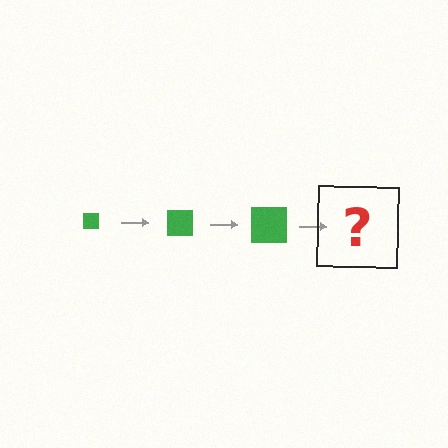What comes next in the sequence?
The next element should be a green square, larger than the previous one.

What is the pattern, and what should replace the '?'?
The pattern is that the square gets progressively larger each step. The '?' should be a green square, larger than the previous one.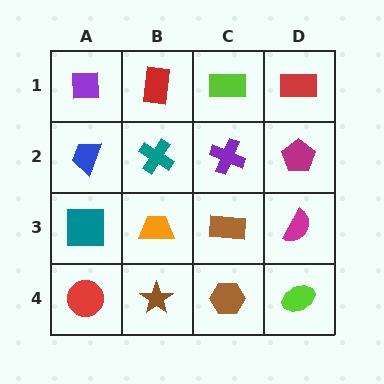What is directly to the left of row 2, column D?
A purple cross.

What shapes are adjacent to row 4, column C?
A brown rectangle (row 3, column C), a brown star (row 4, column B), a lime ellipse (row 4, column D).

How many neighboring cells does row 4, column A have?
2.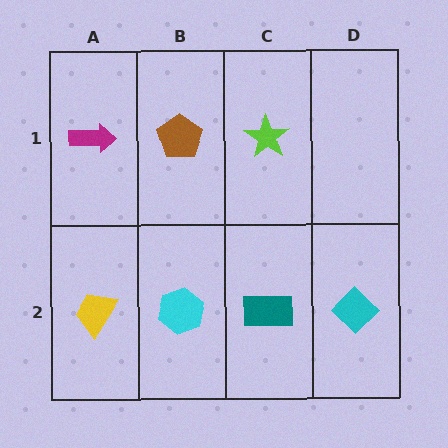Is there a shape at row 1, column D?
No, that cell is empty.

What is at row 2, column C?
A teal rectangle.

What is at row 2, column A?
A yellow trapezoid.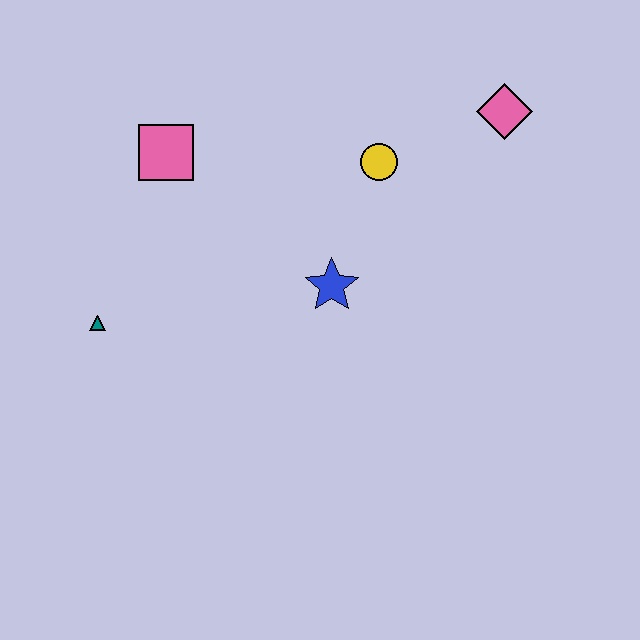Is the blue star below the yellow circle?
Yes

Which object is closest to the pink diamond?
The yellow circle is closest to the pink diamond.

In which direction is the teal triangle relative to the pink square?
The teal triangle is below the pink square.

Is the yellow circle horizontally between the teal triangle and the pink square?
No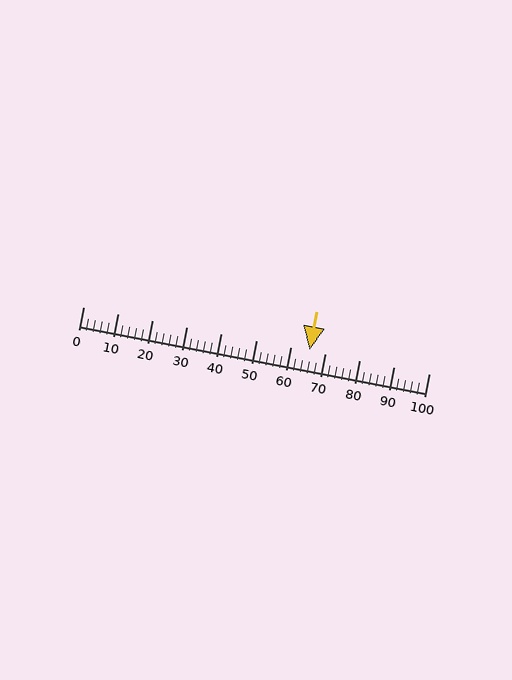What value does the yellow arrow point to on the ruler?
The yellow arrow points to approximately 66.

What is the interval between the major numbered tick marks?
The major tick marks are spaced 10 units apart.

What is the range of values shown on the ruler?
The ruler shows values from 0 to 100.